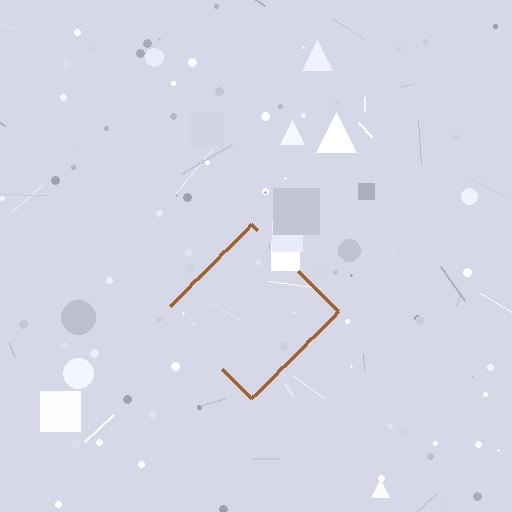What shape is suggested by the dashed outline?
The dashed outline suggests a diamond.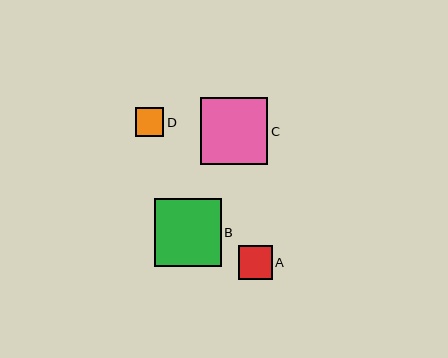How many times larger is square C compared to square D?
Square C is approximately 2.4 times the size of square D.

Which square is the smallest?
Square D is the smallest with a size of approximately 29 pixels.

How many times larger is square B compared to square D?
Square B is approximately 2.4 times the size of square D.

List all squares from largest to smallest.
From largest to smallest: C, B, A, D.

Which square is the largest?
Square C is the largest with a size of approximately 68 pixels.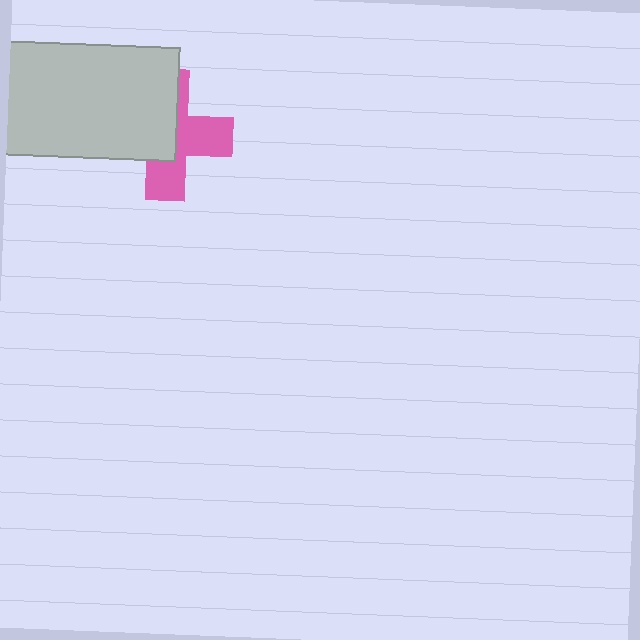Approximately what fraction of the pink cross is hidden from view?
Roughly 51% of the pink cross is hidden behind the light gray rectangle.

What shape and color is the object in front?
The object in front is a light gray rectangle.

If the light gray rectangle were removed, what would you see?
You would see the complete pink cross.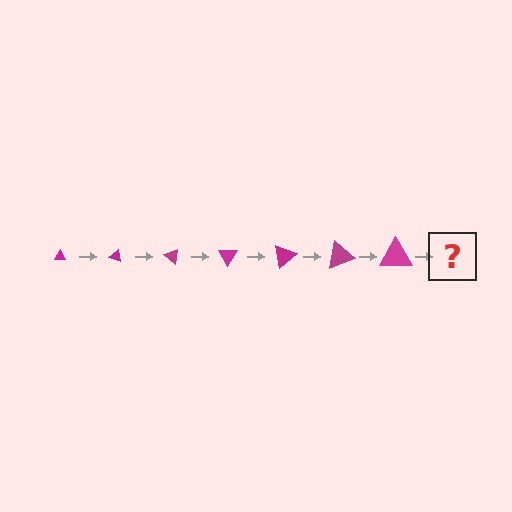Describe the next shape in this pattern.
It should be a triangle, larger than the previous one and rotated 140 degrees from the start.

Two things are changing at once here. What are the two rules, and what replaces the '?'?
The two rules are that the triangle grows larger each step and it rotates 20 degrees each step. The '?' should be a triangle, larger than the previous one and rotated 140 degrees from the start.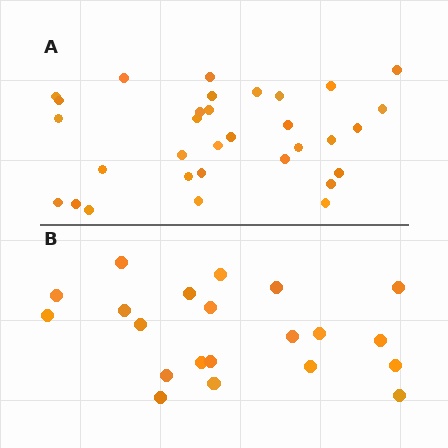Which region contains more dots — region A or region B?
Region A (the top region) has more dots.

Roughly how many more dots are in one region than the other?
Region A has roughly 12 or so more dots than region B.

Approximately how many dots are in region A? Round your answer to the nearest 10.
About 30 dots. (The exact count is 32, which rounds to 30.)